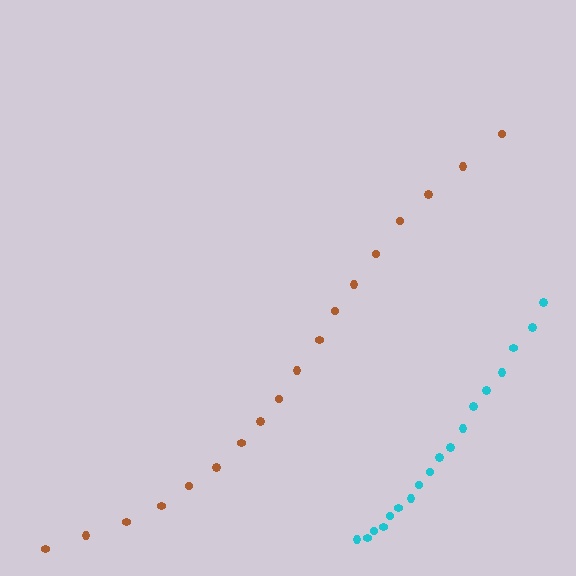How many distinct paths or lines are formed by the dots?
There are 2 distinct paths.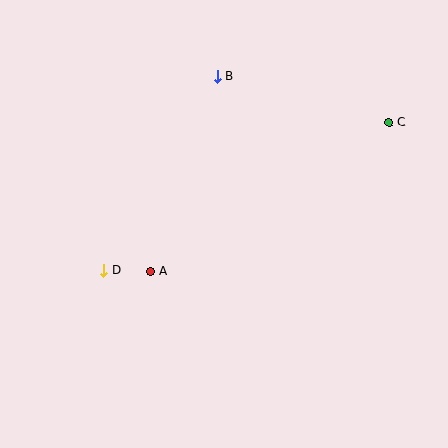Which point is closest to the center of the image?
Point A at (151, 272) is closest to the center.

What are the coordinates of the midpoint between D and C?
The midpoint between D and C is at (247, 196).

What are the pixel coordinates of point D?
Point D is at (104, 270).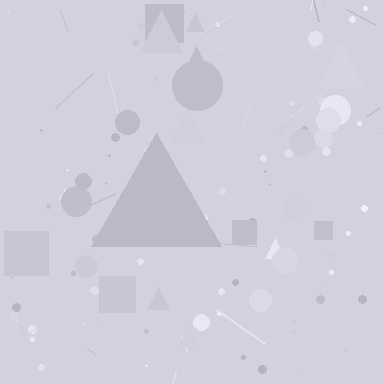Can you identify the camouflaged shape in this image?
The camouflaged shape is a triangle.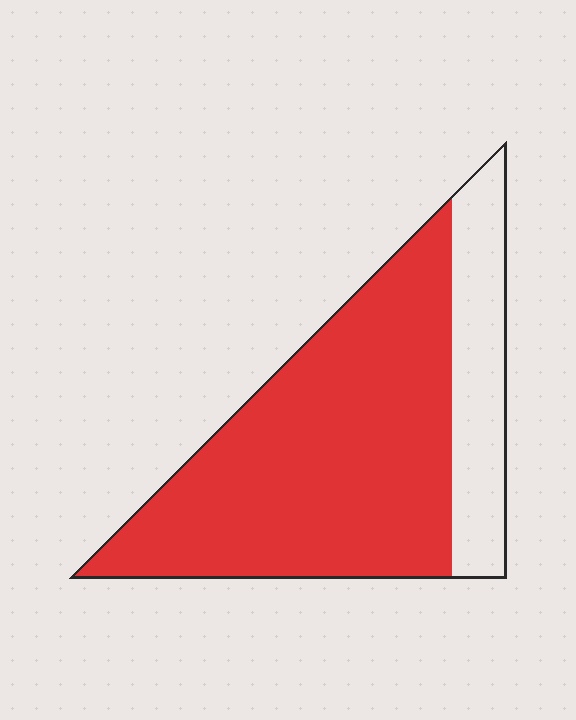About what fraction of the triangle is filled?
About three quarters (3/4).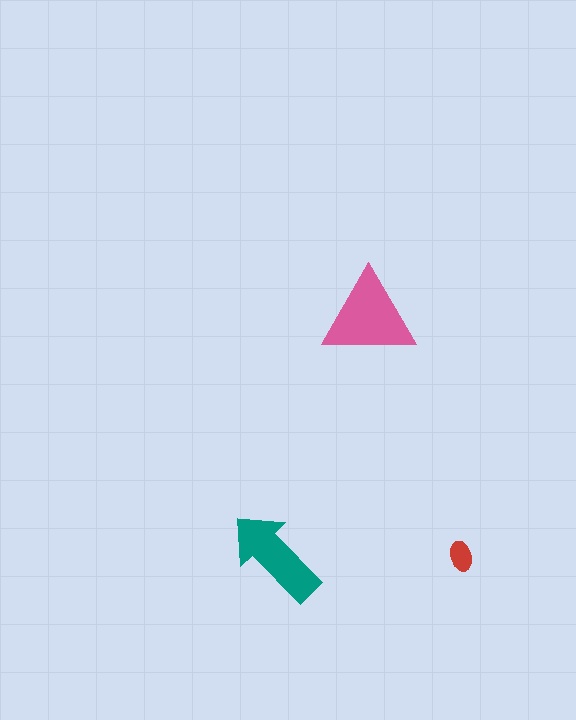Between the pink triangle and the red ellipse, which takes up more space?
The pink triangle.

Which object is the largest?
The pink triangle.